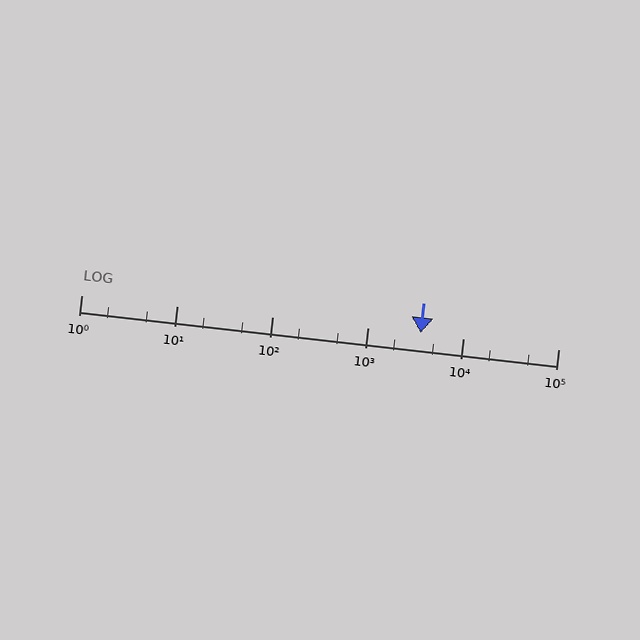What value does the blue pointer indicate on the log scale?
The pointer indicates approximately 3600.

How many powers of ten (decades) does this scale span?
The scale spans 5 decades, from 1 to 100000.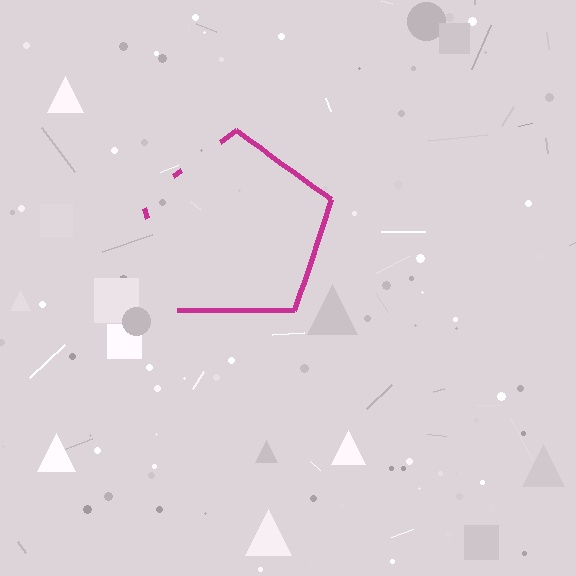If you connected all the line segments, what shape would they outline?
They would outline a pentagon.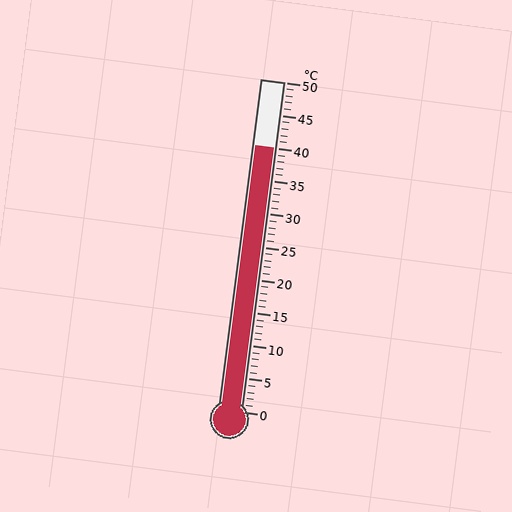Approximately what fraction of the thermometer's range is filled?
The thermometer is filled to approximately 80% of its range.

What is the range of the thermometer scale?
The thermometer scale ranges from 0°C to 50°C.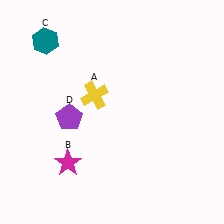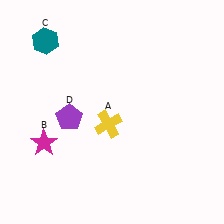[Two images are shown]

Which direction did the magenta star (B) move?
The magenta star (B) moved left.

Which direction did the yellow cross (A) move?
The yellow cross (A) moved down.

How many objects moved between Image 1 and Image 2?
2 objects moved between the two images.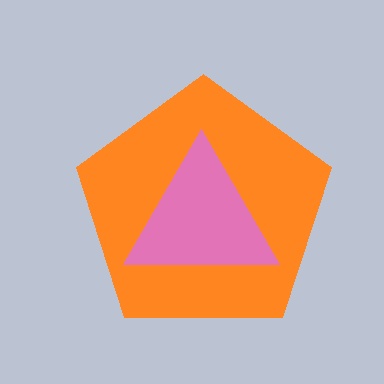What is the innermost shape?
The pink triangle.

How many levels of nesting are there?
2.